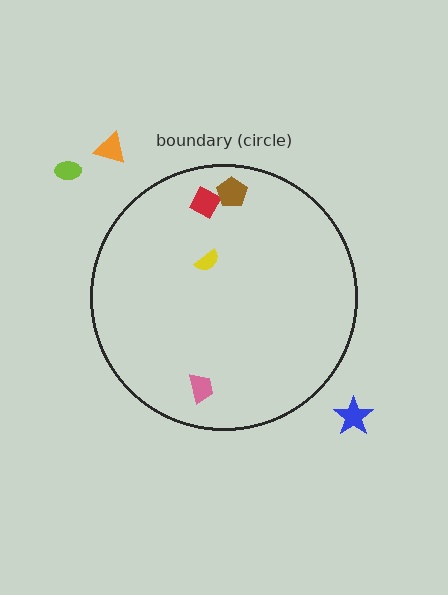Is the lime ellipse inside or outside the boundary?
Outside.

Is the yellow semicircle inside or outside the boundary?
Inside.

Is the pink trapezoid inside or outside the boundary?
Inside.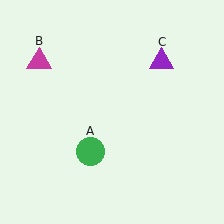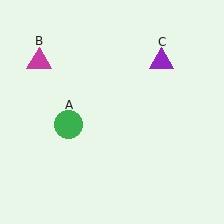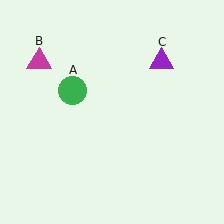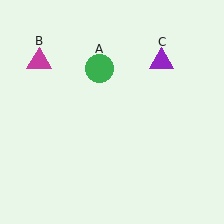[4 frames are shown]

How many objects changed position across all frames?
1 object changed position: green circle (object A).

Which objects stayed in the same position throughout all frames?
Magenta triangle (object B) and purple triangle (object C) remained stationary.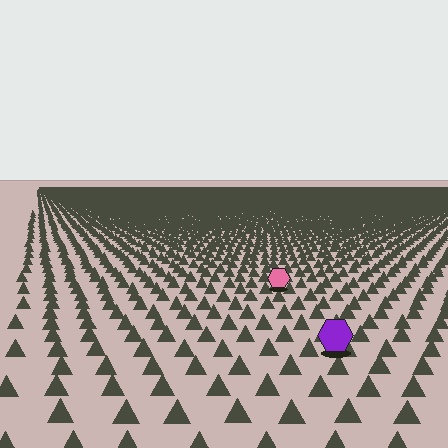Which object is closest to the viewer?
The purple hexagon is closest. The texture marks near it are larger and more spread out.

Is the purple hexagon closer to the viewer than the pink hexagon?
Yes. The purple hexagon is closer — you can tell from the texture gradient: the ground texture is coarser near it.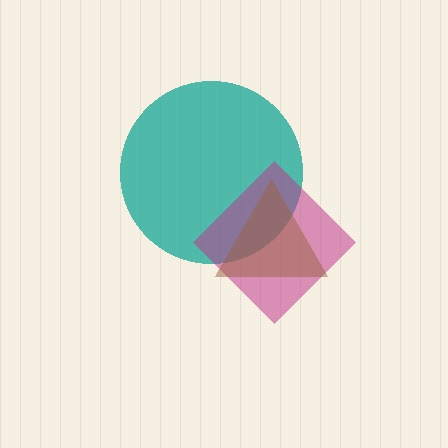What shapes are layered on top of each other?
The layered shapes are: a teal circle, a magenta diamond, a brown triangle.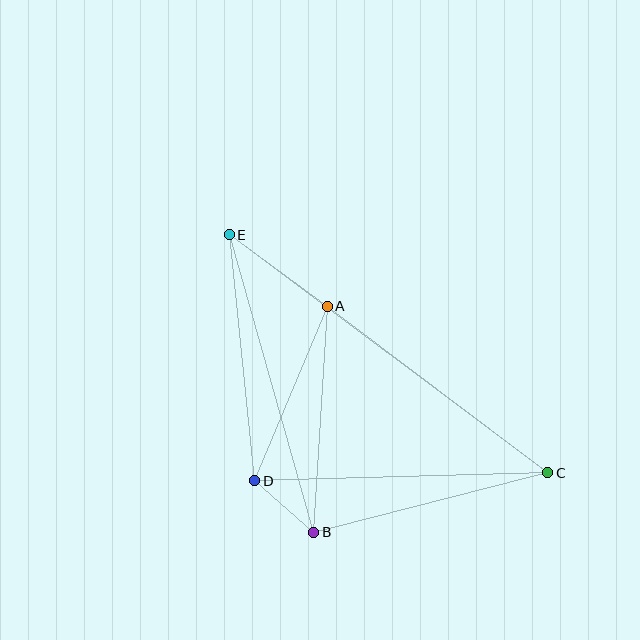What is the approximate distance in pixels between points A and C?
The distance between A and C is approximately 276 pixels.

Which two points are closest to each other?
Points B and D are closest to each other.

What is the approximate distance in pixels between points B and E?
The distance between B and E is approximately 309 pixels.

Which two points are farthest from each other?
Points C and E are farthest from each other.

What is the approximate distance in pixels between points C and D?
The distance between C and D is approximately 293 pixels.